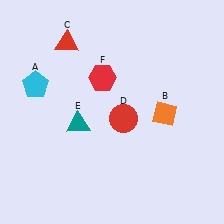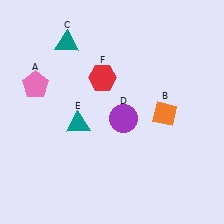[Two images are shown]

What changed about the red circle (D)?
In Image 1, D is red. In Image 2, it changed to purple.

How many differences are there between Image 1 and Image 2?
There are 3 differences between the two images.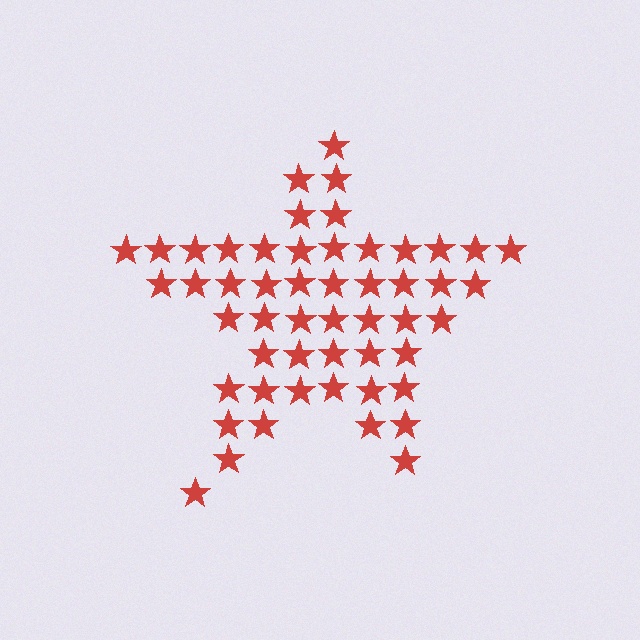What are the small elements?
The small elements are stars.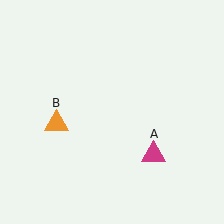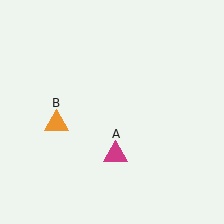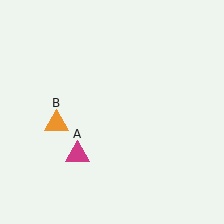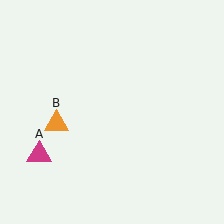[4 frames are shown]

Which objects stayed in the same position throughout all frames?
Orange triangle (object B) remained stationary.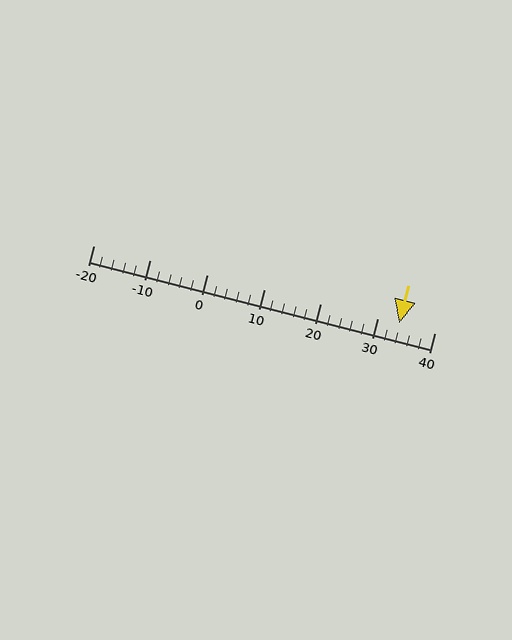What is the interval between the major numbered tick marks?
The major tick marks are spaced 10 units apart.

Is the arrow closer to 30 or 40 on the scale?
The arrow is closer to 30.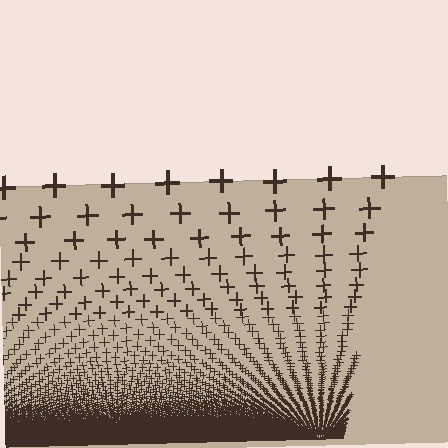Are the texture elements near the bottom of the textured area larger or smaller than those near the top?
Smaller. The gradient is inverted — elements near the bottom are smaller and denser.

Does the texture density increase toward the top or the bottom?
Density increases toward the bottom.